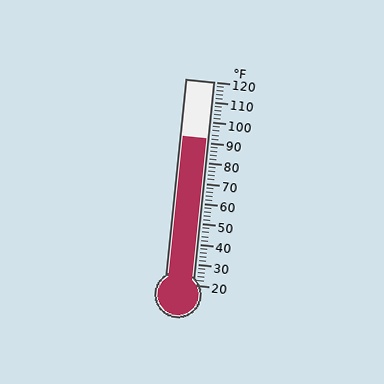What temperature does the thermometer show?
The thermometer shows approximately 92°F.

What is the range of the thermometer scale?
The thermometer scale ranges from 20°F to 120°F.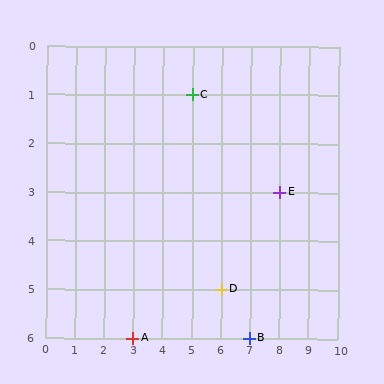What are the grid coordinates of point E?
Point E is at grid coordinates (8, 3).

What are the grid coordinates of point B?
Point B is at grid coordinates (7, 6).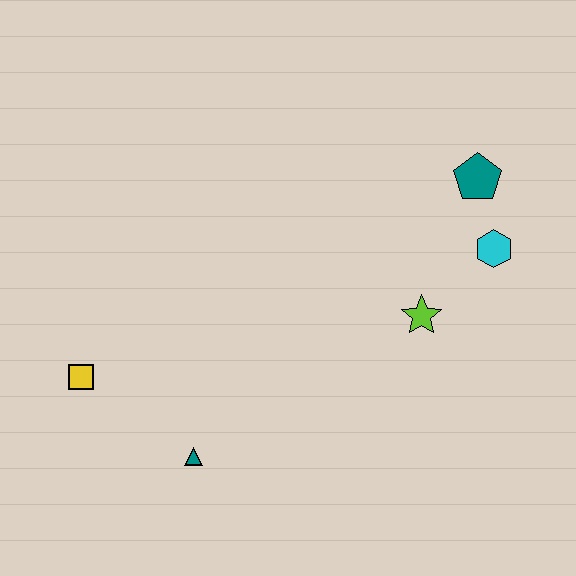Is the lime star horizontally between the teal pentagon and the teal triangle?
Yes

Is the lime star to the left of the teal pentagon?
Yes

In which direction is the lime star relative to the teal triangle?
The lime star is to the right of the teal triangle.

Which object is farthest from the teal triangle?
The teal pentagon is farthest from the teal triangle.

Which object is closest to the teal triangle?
The yellow square is closest to the teal triangle.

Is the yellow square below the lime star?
Yes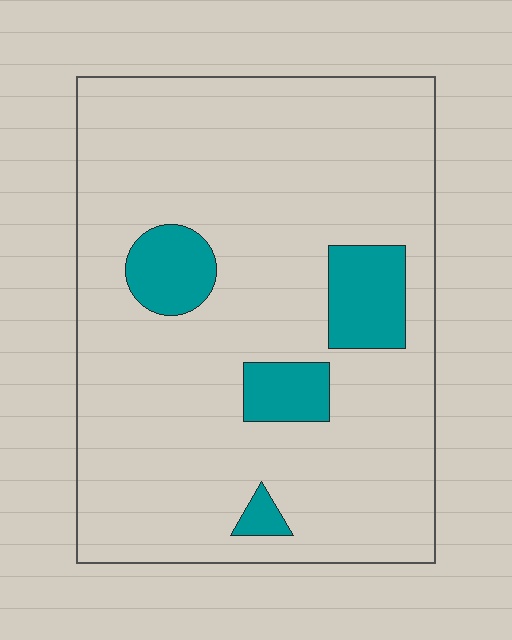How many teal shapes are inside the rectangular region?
4.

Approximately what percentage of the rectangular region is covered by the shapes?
Approximately 10%.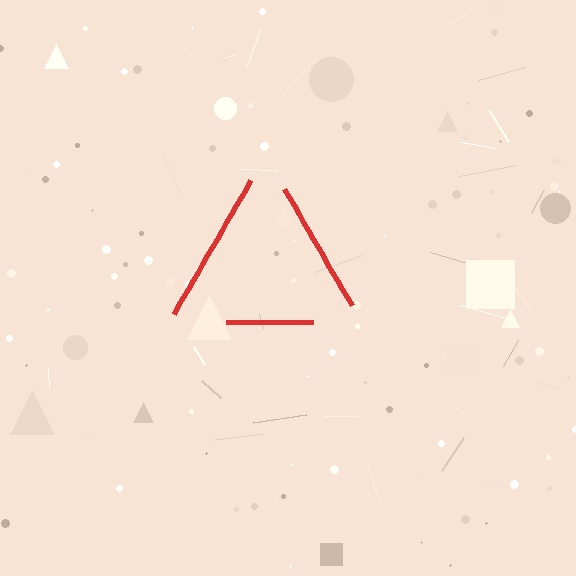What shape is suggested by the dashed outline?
The dashed outline suggests a triangle.